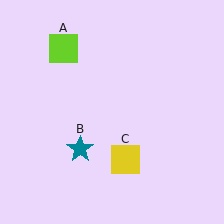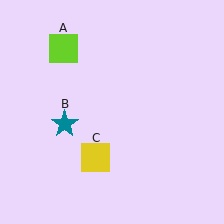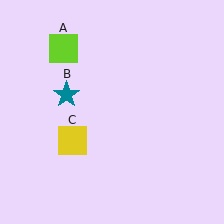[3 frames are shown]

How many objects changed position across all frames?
2 objects changed position: teal star (object B), yellow square (object C).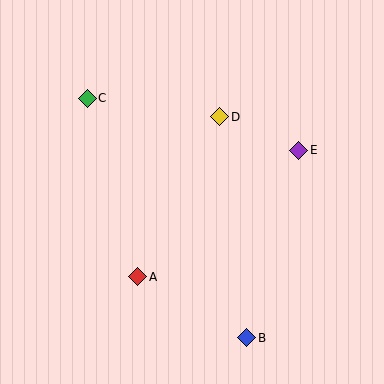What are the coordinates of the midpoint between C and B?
The midpoint between C and B is at (167, 218).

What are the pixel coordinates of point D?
Point D is at (220, 117).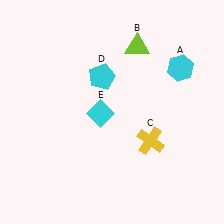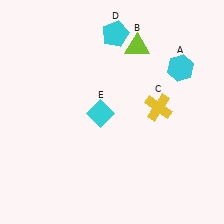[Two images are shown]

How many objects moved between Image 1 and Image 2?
2 objects moved between the two images.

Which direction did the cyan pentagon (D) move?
The cyan pentagon (D) moved up.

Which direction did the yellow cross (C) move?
The yellow cross (C) moved up.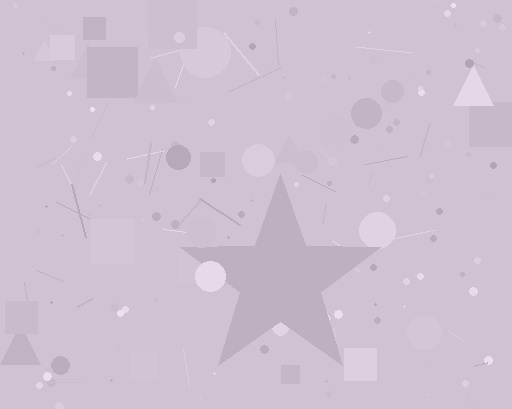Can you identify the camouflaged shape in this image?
The camouflaged shape is a star.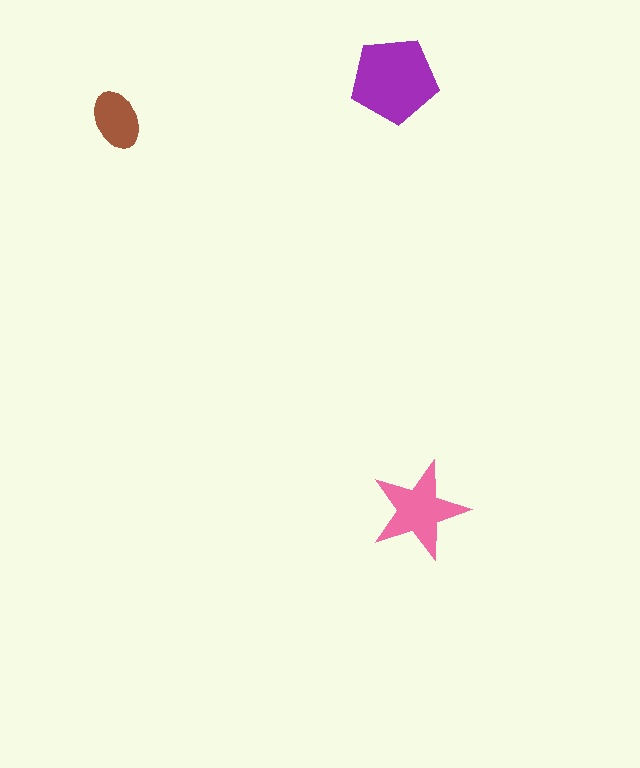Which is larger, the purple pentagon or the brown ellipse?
The purple pentagon.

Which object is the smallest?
The brown ellipse.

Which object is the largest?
The purple pentagon.